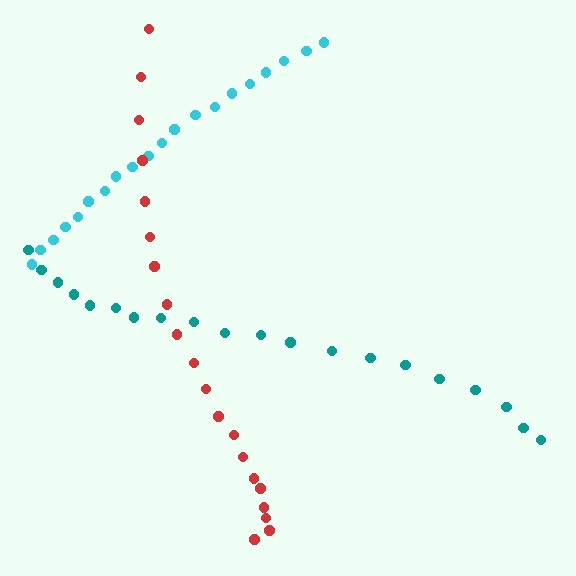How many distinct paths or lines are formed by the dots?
There are 3 distinct paths.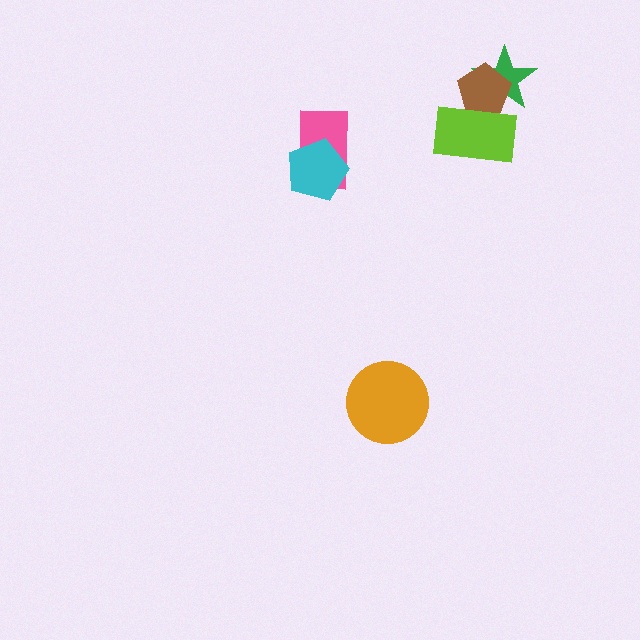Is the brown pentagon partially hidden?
Yes, it is partially covered by another shape.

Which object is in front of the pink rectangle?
The cyan pentagon is in front of the pink rectangle.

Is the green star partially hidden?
Yes, it is partially covered by another shape.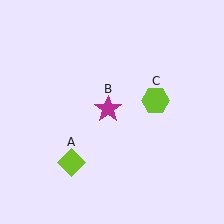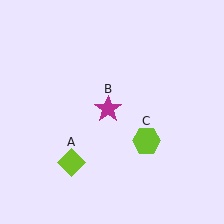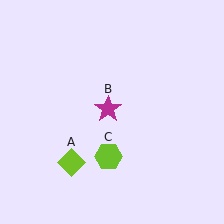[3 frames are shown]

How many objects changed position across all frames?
1 object changed position: lime hexagon (object C).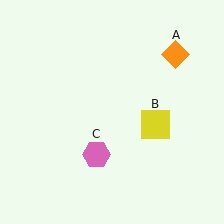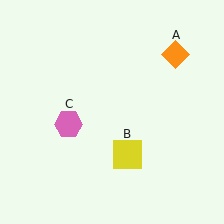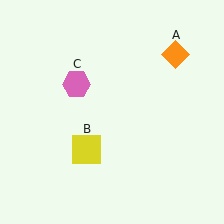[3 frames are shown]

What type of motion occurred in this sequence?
The yellow square (object B), pink hexagon (object C) rotated clockwise around the center of the scene.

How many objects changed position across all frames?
2 objects changed position: yellow square (object B), pink hexagon (object C).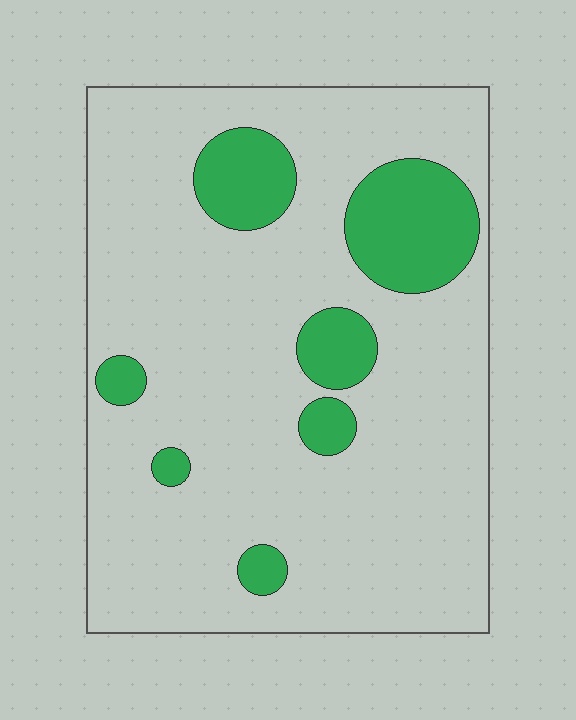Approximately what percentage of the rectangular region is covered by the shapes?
Approximately 15%.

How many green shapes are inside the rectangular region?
7.